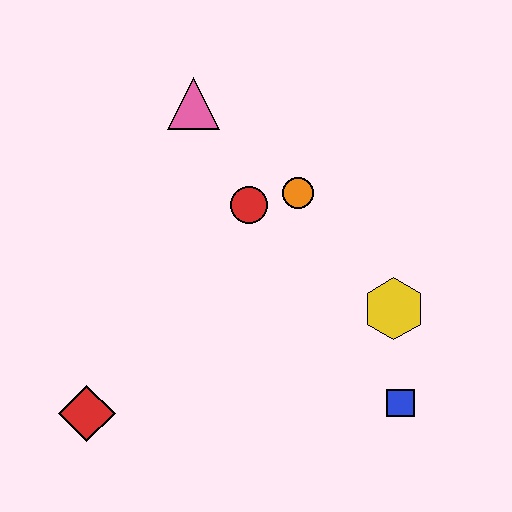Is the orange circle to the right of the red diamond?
Yes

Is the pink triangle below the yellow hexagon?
No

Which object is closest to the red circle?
The orange circle is closest to the red circle.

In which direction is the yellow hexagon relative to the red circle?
The yellow hexagon is to the right of the red circle.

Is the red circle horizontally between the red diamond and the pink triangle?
No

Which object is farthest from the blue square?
The pink triangle is farthest from the blue square.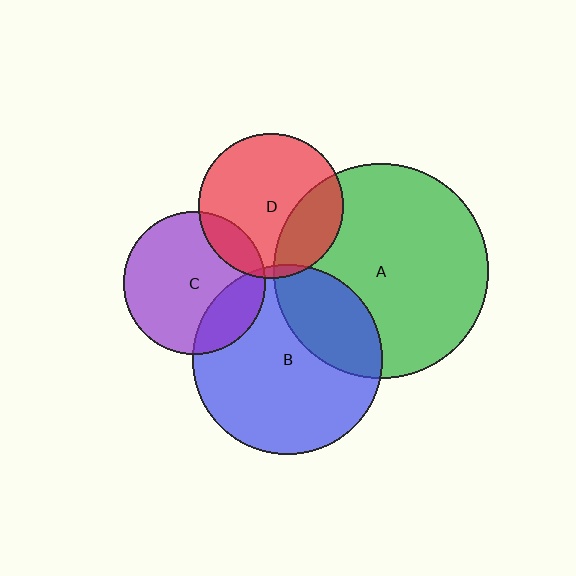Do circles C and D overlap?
Yes.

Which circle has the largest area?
Circle A (green).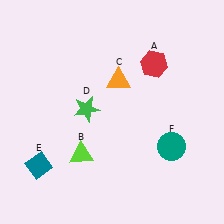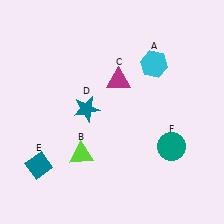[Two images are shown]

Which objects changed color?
A changed from red to cyan. C changed from orange to magenta. D changed from green to teal.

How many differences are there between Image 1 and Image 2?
There are 3 differences between the two images.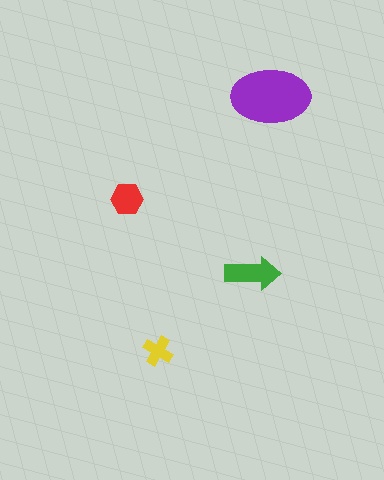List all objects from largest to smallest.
The purple ellipse, the green arrow, the red hexagon, the yellow cross.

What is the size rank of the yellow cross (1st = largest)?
4th.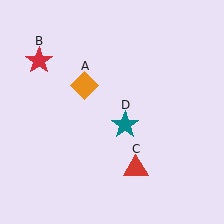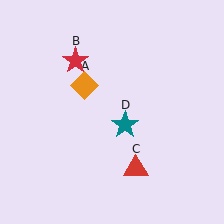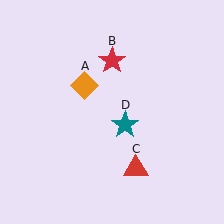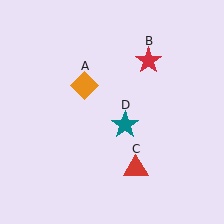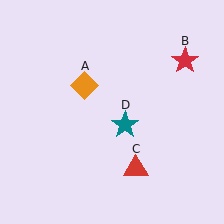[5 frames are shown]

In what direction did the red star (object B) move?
The red star (object B) moved right.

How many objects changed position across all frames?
1 object changed position: red star (object B).